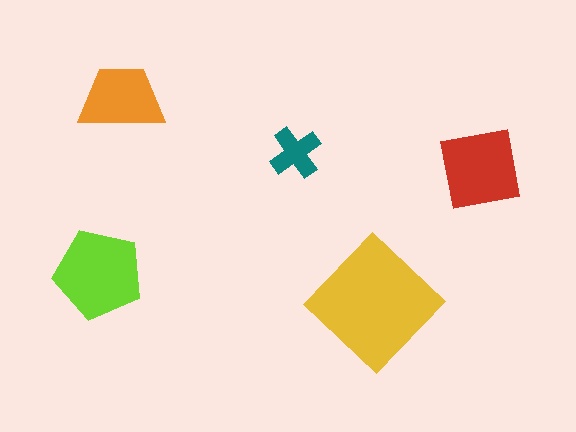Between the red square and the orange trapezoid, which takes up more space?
The red square.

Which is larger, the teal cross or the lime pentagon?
The lime pentagon.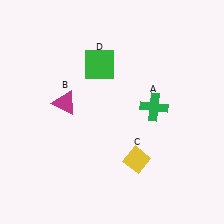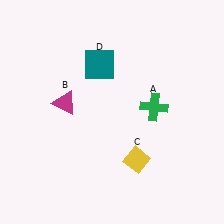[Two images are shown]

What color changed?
The square (D) changed from green in Image 1 to teal in Image 2.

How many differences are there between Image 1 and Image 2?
There is 1 difference between the two images.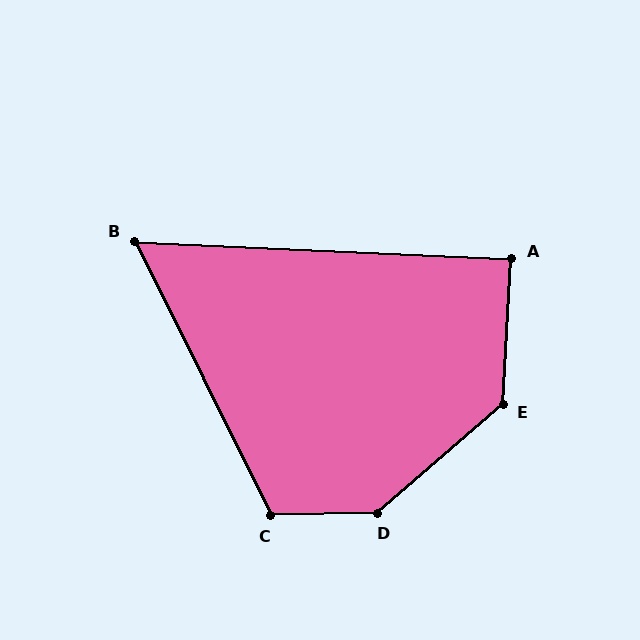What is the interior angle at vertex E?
Approximately 134 degrees (obtuse).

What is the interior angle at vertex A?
Approximately 89 degrees (approximately right).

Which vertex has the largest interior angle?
D, at approximately 140 degrees.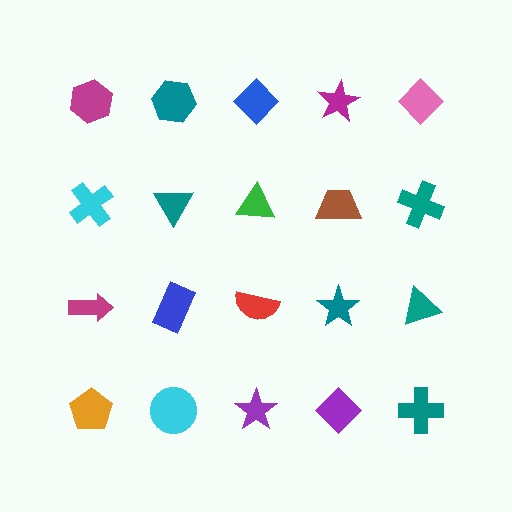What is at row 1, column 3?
A blue diamond.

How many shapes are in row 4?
5 shapes.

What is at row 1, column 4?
A magenta star.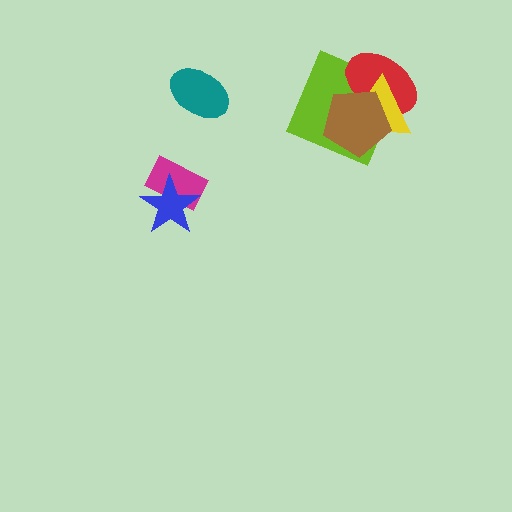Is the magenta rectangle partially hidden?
Yes, it is partially covered by another shape.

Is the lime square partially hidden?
Yes, it is partially covered by another shape.